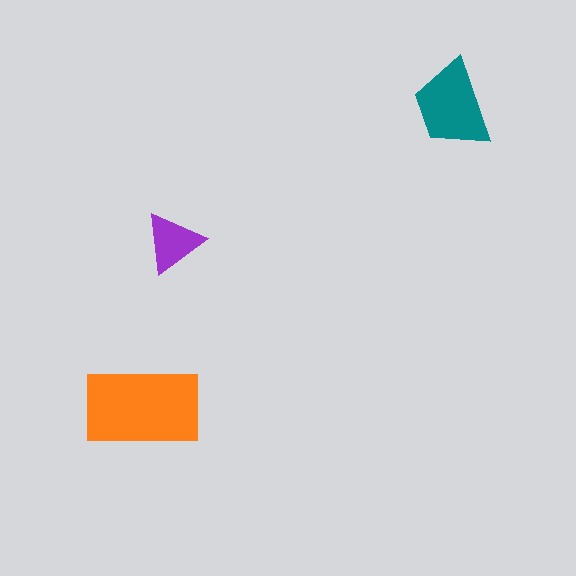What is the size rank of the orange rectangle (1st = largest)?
1st.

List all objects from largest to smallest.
The orange rectangle, the teal trapezoid, the purple triangle.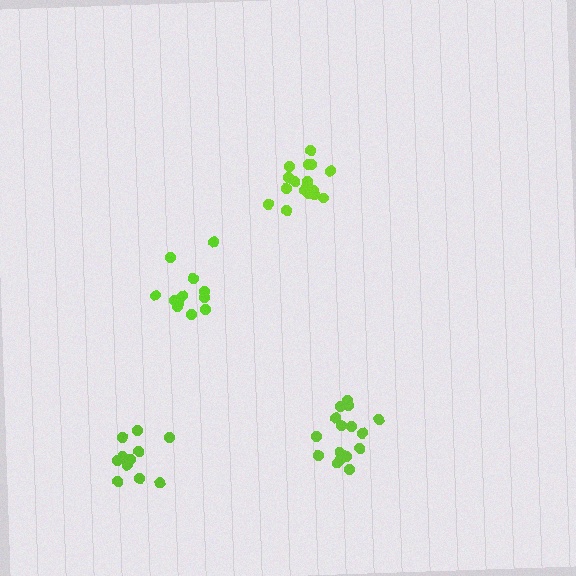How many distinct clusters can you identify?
There are 4 distinct clusters.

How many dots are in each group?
Group 1: 16 dots, Group 2: 12 dots, Group 3: 16 dots, Group 4: 11 dots (55 total).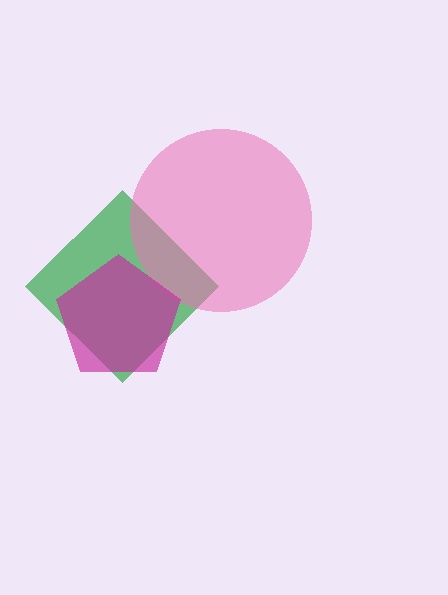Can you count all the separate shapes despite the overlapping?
Yes, there are 3 separate shapes.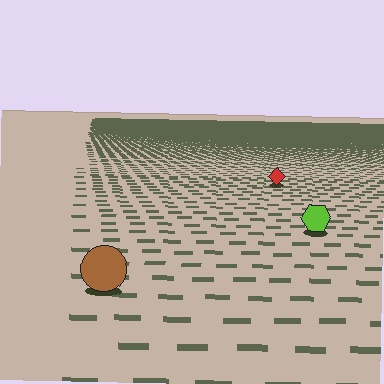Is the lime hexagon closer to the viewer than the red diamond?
Yes. The lime hexagon is closer — you can tell from the texture gradient: the ground texture is coarser near it.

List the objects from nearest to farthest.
From nearest to farthest: the brown circle, the lime hexagon, the red diamond.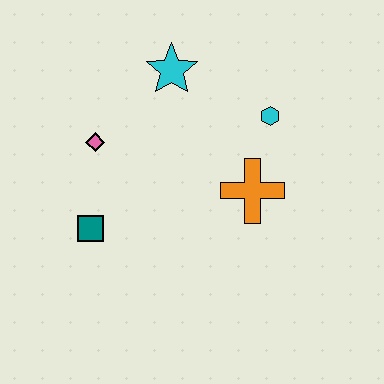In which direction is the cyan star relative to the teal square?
The cyan star is above the teal square.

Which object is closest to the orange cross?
The cyan hexagon is closest to the orange cross.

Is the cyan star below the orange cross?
No